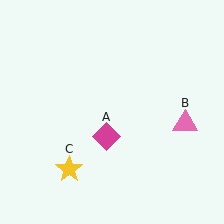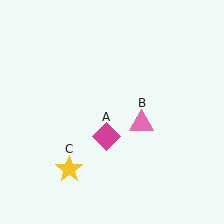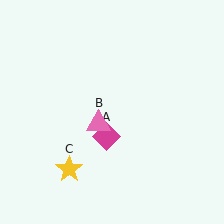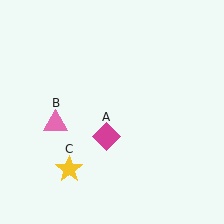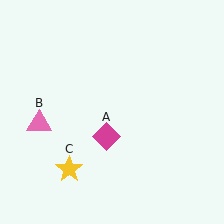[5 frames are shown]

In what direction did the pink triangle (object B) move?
The pink triangle (object B) moved left.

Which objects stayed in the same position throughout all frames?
Magenta diamond (object A) and yellow star (object C) remained stationary.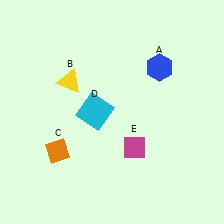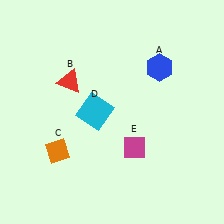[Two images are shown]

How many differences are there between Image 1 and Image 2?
There is 1 difference between the two images.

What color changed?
The triangle (B) changed from yellow in Image 1 to red in Image 2.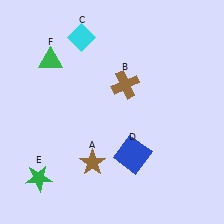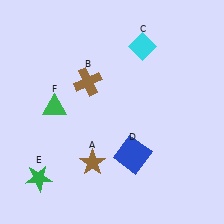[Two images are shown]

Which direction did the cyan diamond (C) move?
The cyan diamond (C) moved right.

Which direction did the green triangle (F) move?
The green triangle (F) moved down.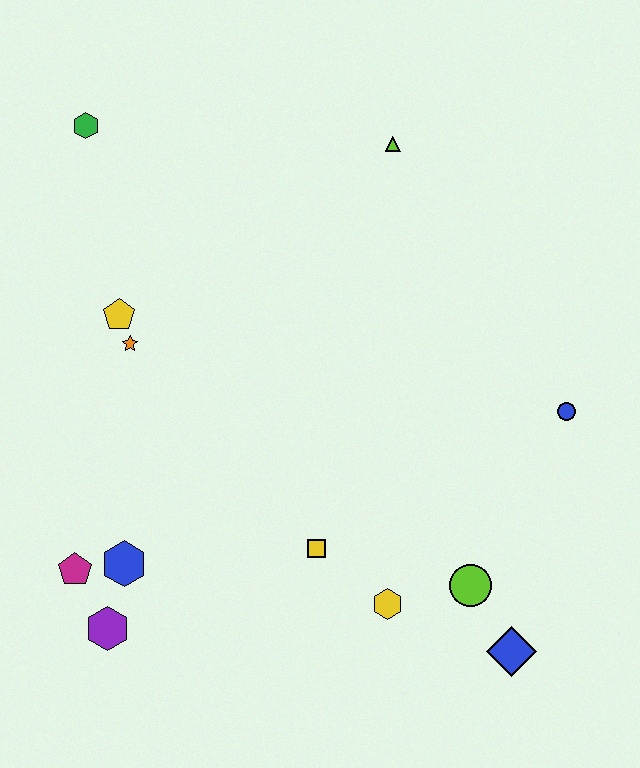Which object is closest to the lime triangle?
The green hexagon is closest to the lime triangle.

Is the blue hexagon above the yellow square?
No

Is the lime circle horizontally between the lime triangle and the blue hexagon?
No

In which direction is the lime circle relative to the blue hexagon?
The lime circle is to the right of the blue hexagon.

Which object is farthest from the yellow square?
The green hexagon is farthest from the yellow square.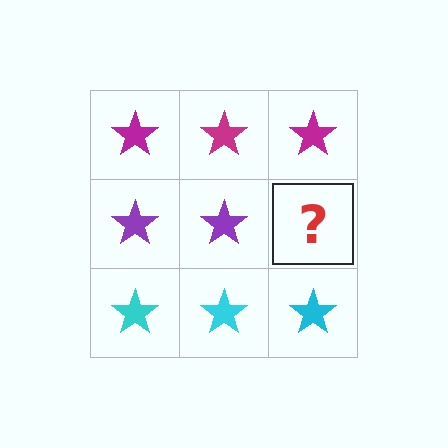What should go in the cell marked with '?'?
The missing cell should contain a purple star.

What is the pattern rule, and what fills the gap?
The rule is that each row has a consistent color. The gap should be filled with a purple star.